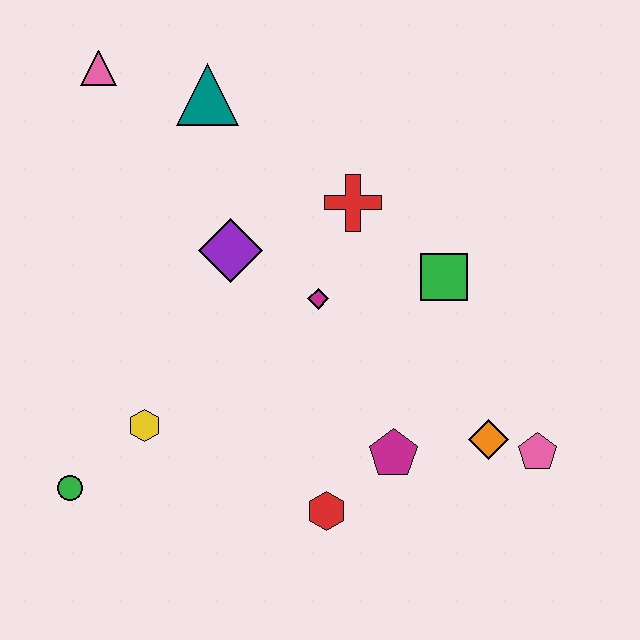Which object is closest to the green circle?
The yellow hexagon is closest to the green circle.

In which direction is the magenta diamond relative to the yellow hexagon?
The magenta diamond is to the right of the yellow hexagon.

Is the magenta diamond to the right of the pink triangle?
Yes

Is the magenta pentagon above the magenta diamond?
No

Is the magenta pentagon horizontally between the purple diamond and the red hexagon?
No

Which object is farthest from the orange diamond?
The pink triangle is farthest from the orange diamond.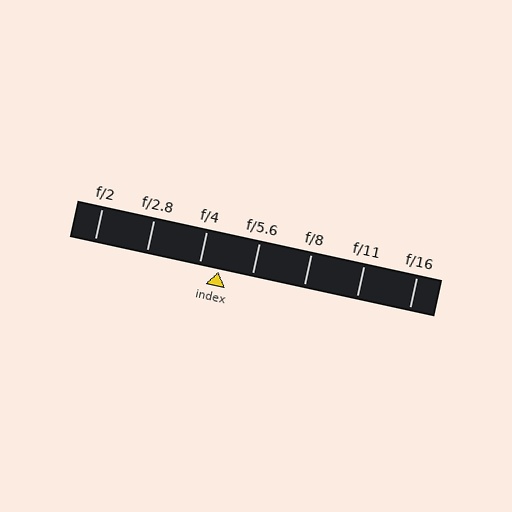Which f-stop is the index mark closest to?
The index mark is closest to f/4.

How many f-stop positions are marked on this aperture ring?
There are 7 f-stop positions marked.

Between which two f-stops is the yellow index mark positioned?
The index mark is between f/4 and f/5.6.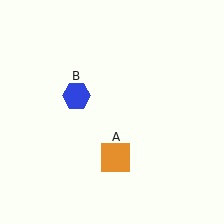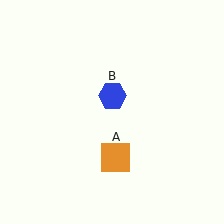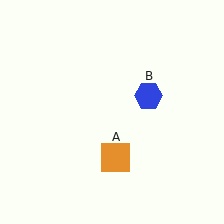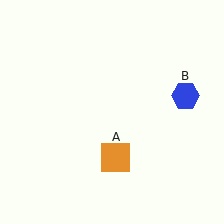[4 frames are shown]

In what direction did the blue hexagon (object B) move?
The blue hexagon (object B) moved right.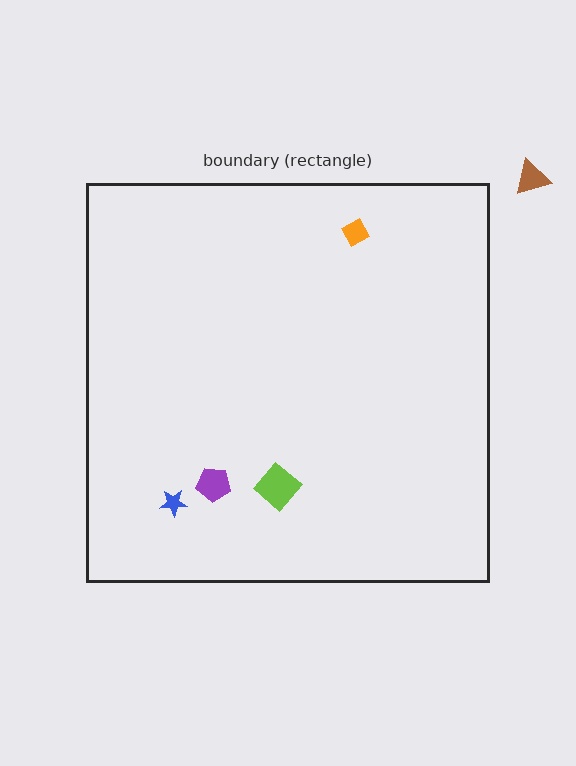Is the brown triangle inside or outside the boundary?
Outside.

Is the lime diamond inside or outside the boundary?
Inside.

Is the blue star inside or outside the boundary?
Inside.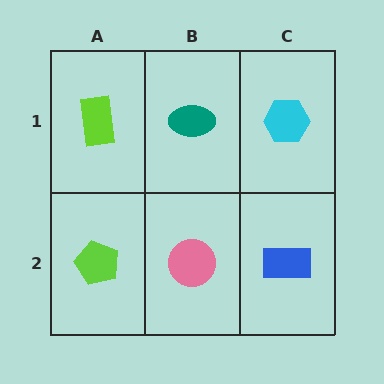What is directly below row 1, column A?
A lime pentagon.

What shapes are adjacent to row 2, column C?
A cyan hexagon (row 1, column C), a pink circle (row 2, column B).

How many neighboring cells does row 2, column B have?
3.